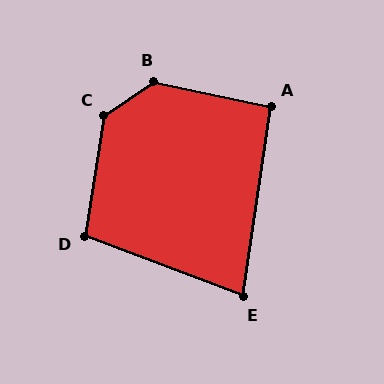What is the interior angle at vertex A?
Approximately 94 degrees (approximately right).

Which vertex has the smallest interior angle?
E, at approximately 78 degrees.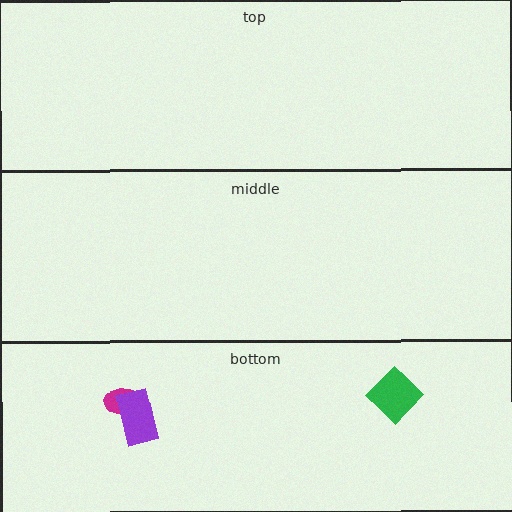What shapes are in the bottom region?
The green diamond, the magenta ellipse, the purple rectangle.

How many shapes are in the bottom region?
3.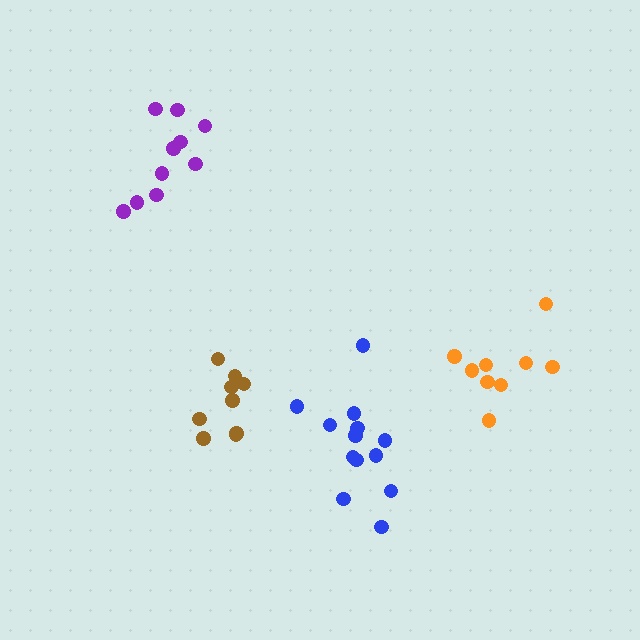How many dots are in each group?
Group 1: 13 dots, Group 2: 9 dots, Group 3: 10 dots, Group 4: 9 dots (41 total).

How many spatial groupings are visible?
There are 4 spatial groupings.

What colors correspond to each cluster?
The clusters are colored: blue, brown, purple, orange.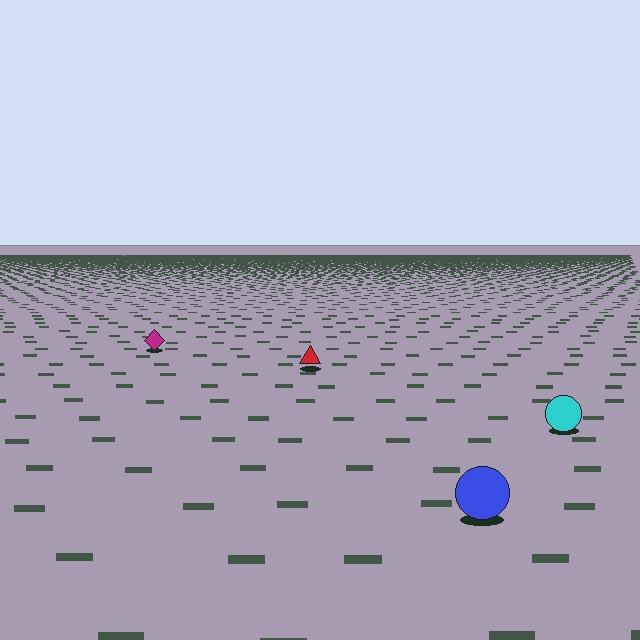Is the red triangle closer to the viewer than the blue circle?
No. The blue circle is closer — you can tell from the texture gradient: the ground texture is coarser near it.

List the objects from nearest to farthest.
From nearest to farthest: the blue circle, the cyan circle, the red triangle, the magenta diamond.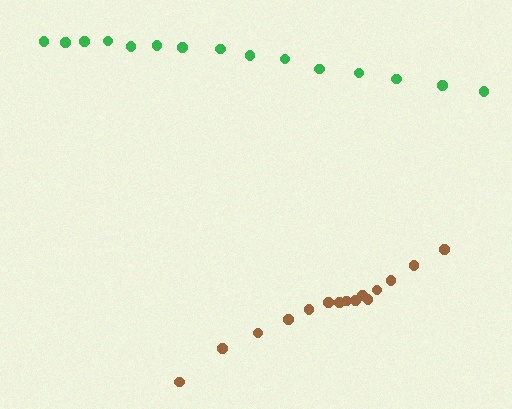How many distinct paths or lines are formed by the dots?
There are 2 distinct paths.